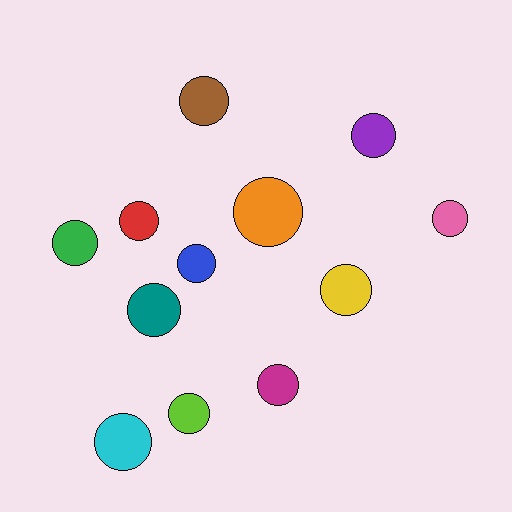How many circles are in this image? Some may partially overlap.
There are 12 circles.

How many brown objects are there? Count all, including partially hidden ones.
There is 1 brown object.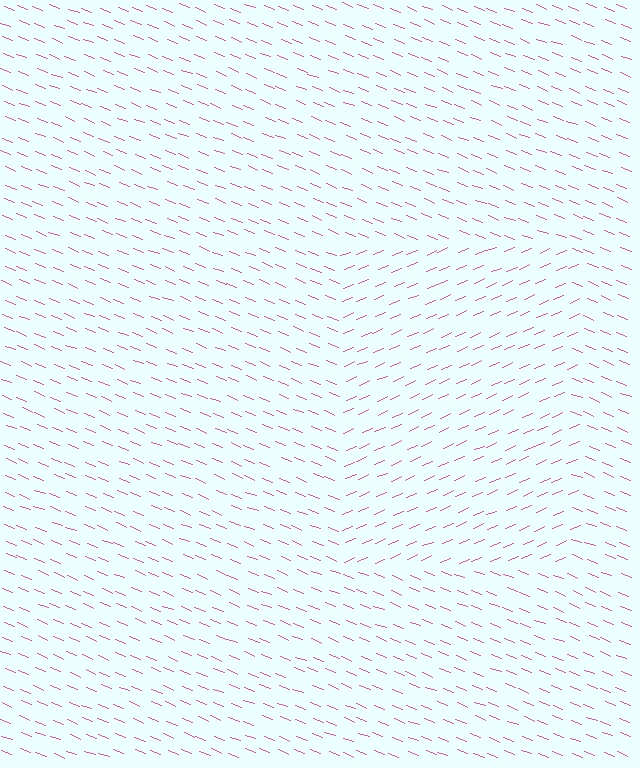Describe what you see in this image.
The image is filled with small pink line segments. A rectangle region in the image has lines oriented differently from the surrounding lines, creating a visible texture boundary.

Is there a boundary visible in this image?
Yes, there is a texture boundary formed by a change in line orientation.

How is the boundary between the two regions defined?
The boundary is defined purely by a change in line orientation (approximately 45 degrees difference). All lines are the same color and thickness.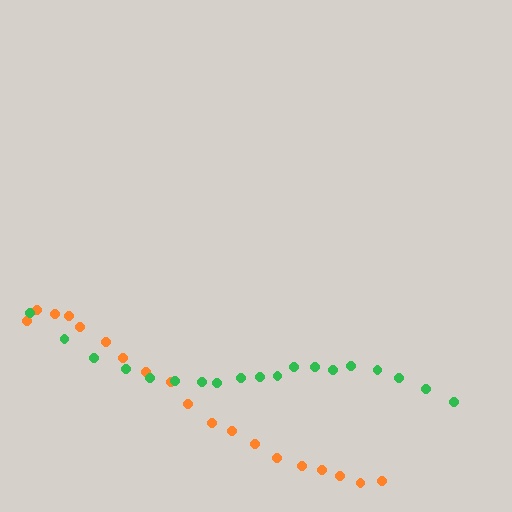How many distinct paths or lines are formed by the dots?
There are 2 distinct paths.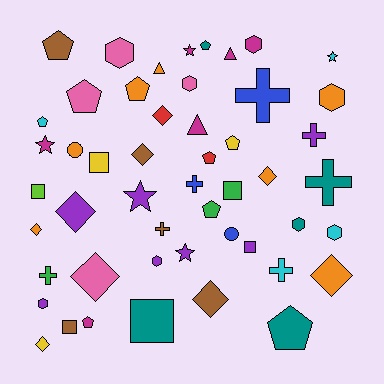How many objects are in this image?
There are 50 objects.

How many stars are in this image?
There are 5 stars.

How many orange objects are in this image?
There are 7 orange objects.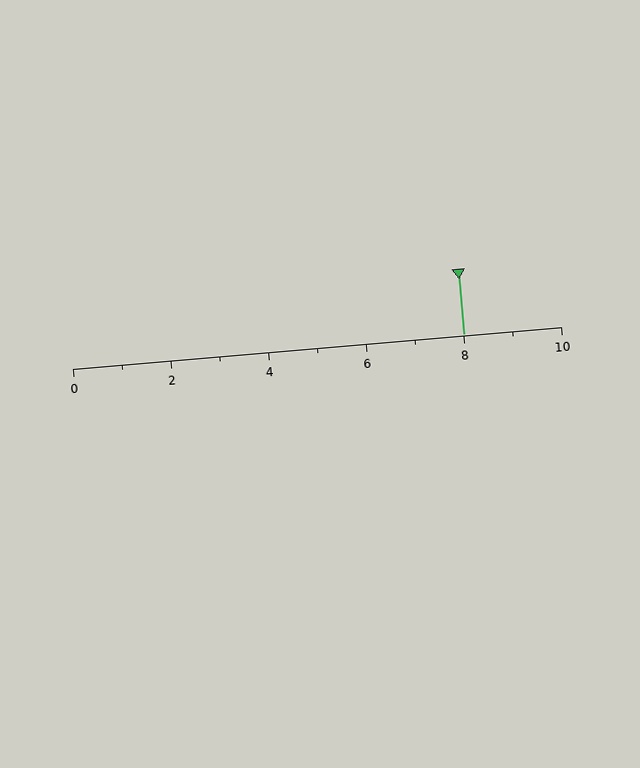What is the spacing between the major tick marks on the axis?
The major ticks are spaced 2 apart.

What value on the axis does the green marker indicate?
The marker indicates approximately 8.